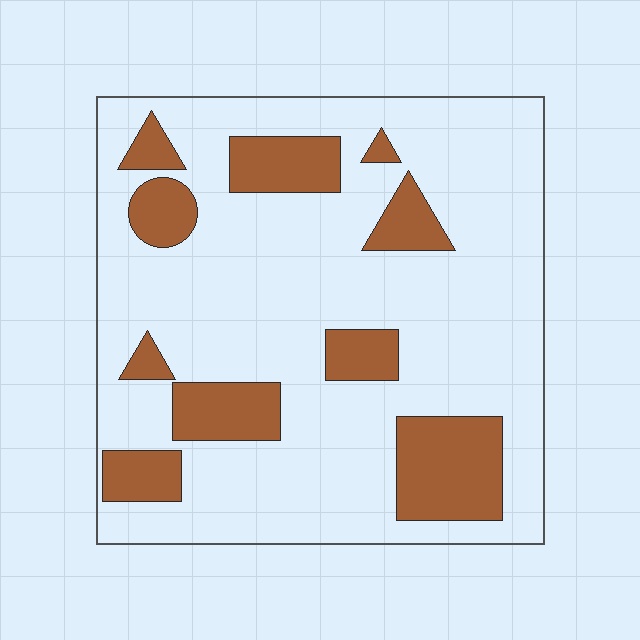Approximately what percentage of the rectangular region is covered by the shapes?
Approximately 20%.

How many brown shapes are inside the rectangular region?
10.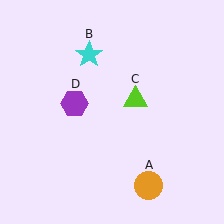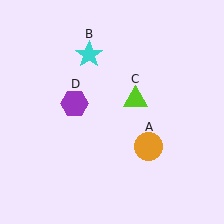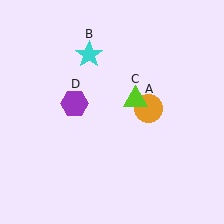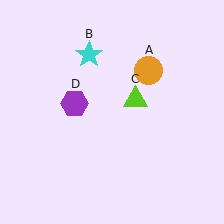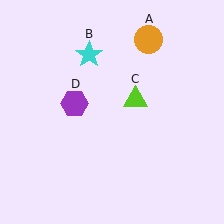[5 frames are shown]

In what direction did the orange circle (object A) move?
The orange circle (object A) moved up.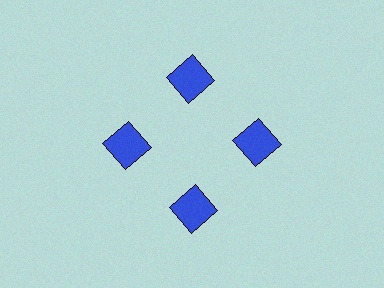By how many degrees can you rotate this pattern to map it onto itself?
The pattern maps onto itself every 90 degrees of rotation.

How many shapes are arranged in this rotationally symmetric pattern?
There are 4 shapes, arranged in 4 groups of 1.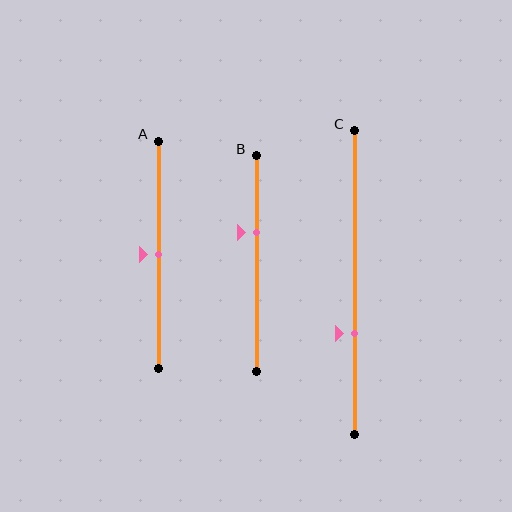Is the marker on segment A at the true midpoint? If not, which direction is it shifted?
Yes, the marker on segment A is at the true midpoint.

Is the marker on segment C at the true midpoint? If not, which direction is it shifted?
No, the marker on segment C is shifted downward by about 17% of the segment length.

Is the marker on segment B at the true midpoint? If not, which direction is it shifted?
No, the marker on segment B is shifted upward by about 14% of the segment length.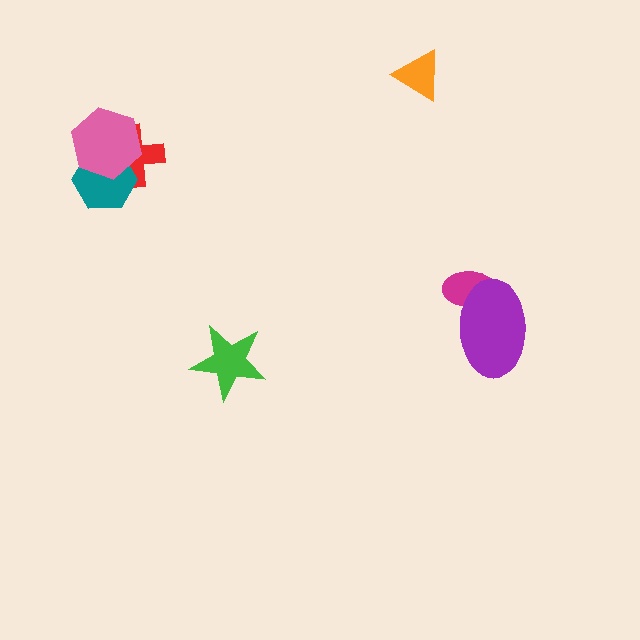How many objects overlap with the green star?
0 objects overlap with the green star.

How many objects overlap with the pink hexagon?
2 objects overlap with the pink hexagon.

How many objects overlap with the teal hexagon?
2 objects overlap with the teal hexagon.